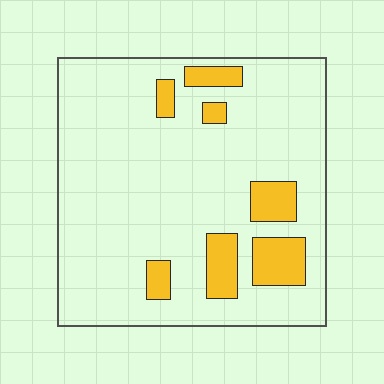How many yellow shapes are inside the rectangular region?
7.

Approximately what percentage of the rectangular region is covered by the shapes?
Approximately 15%.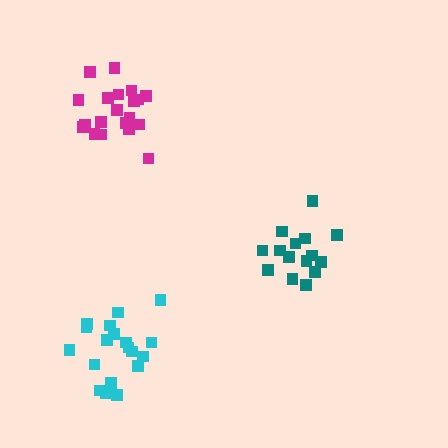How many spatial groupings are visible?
There are 3 spatial groupings.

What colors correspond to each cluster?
The clusters are colored: magenta, cyan, teal.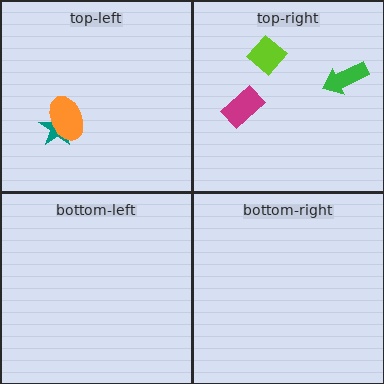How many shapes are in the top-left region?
2.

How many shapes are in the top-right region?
3.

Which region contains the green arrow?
The top-right region.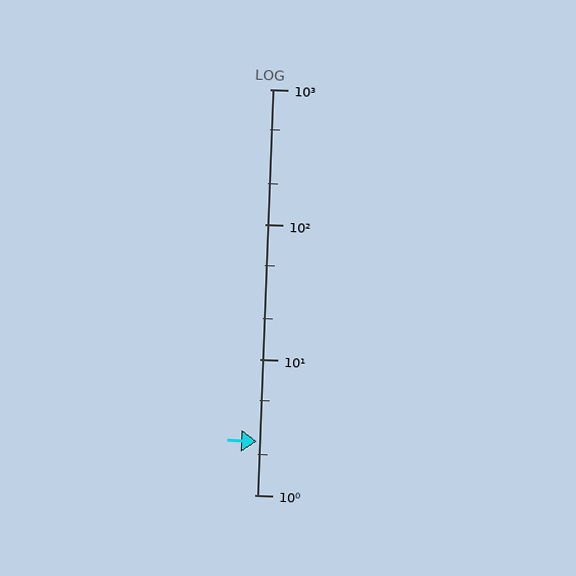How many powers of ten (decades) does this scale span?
The scale spans 3 decades, from 1 to 1000.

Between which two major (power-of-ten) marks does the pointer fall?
The pointer is between 1 and 10.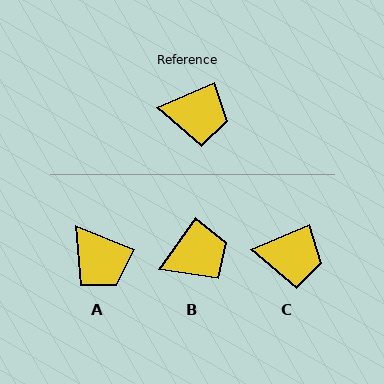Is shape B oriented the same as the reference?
No, it is off by about 33 degrees.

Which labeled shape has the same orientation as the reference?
C.